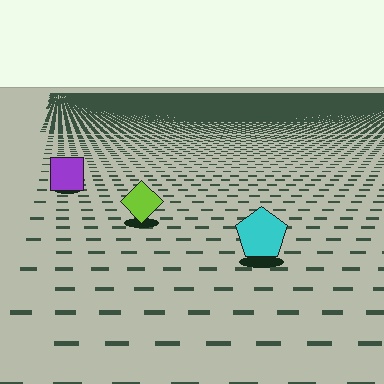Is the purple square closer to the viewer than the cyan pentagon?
No. The cyan pentagon is closer — you can tell from the texture gradient: the ground texture is coarser near it.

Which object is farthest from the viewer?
The purple square is farthest from the viewer. It appears smaller and the ground texture around it is denser.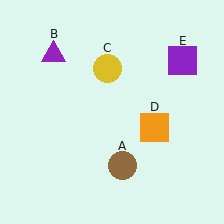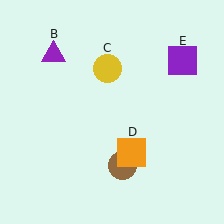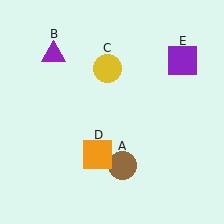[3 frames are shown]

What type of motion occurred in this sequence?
The orange square (object D) rotated clockwise around the center of the scene.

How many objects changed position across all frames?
1 object changed position: orange square (object D).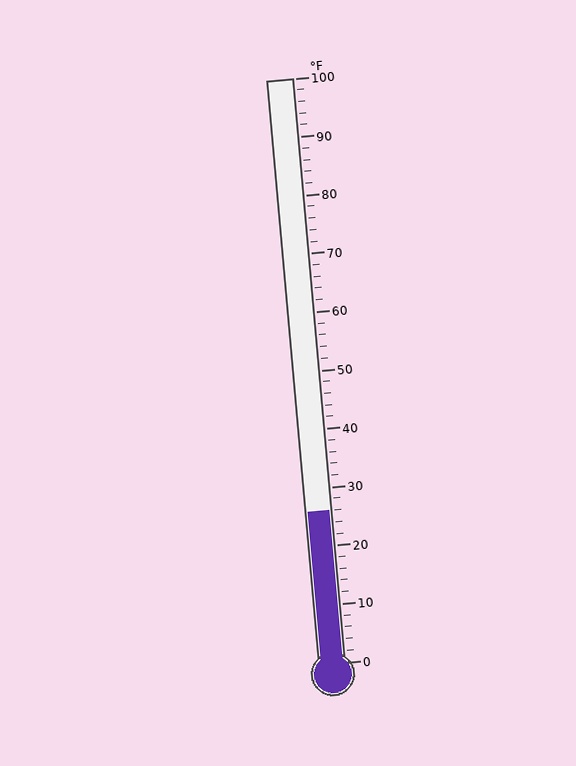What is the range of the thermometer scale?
The thermometer scale ranges from 0°F to 100°F.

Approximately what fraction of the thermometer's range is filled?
The thermometer is filled to approximately 25% of its range.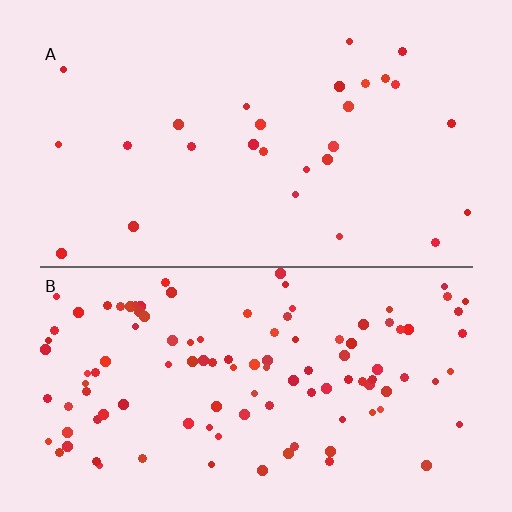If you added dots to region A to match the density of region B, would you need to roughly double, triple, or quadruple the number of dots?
Approximately quadruple.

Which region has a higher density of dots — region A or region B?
B (the bottom).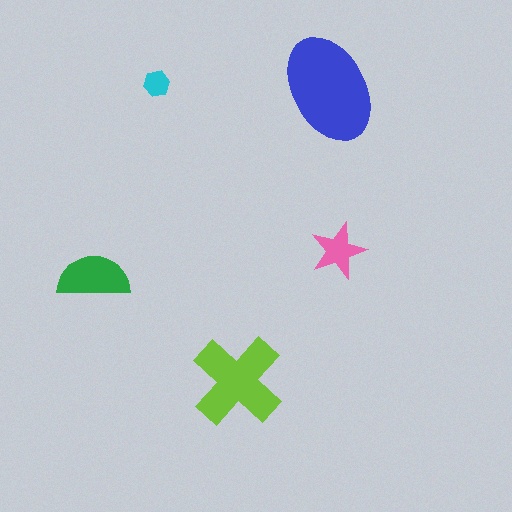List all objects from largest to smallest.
The blue ellipse, the lime cross, the green semicircle, the pink star, the cyan hexagon.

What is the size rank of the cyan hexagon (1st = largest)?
5th.